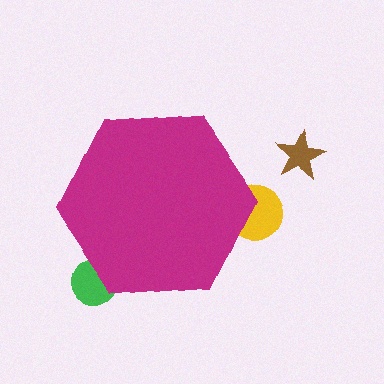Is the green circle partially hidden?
Yes, the green circle is partially hidden behind the magenta hexagon.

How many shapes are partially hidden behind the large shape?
2 shapes are partially hidden.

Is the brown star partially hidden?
No, the brown star is fully visible.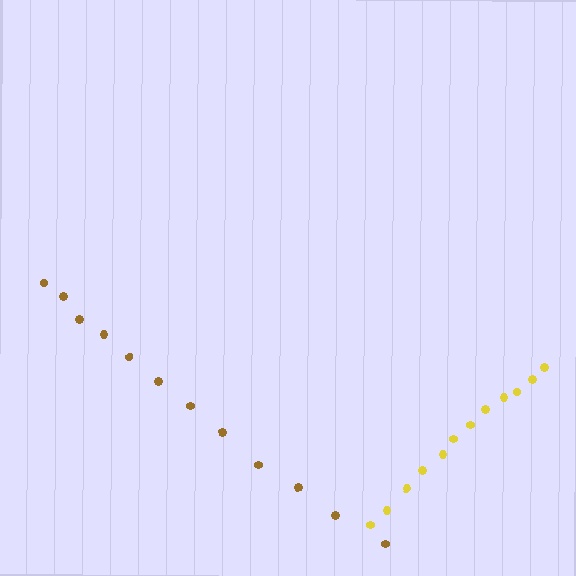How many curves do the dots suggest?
There are 2 distinct paths.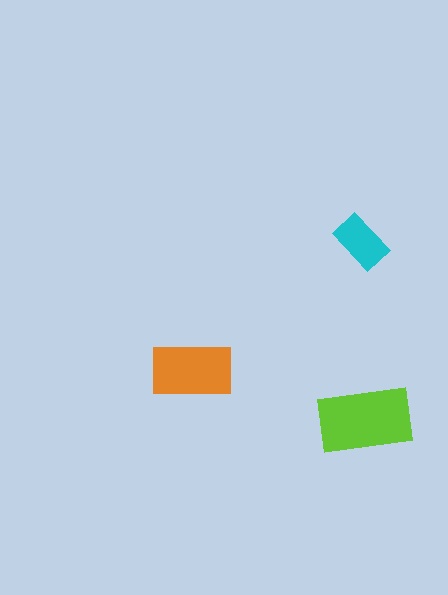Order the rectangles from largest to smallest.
the lime one, the orange one, the cyan one.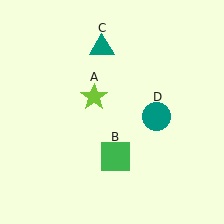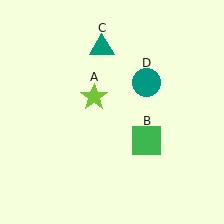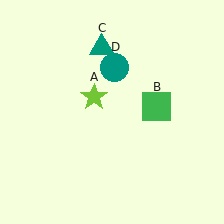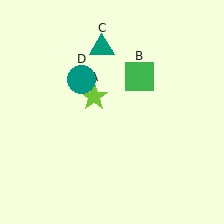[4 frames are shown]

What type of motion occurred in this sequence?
The green square (object B), teal circle (object D) rotated counterclockwise around the center of the scene.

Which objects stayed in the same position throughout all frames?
Lime star (object A) and teal triangle (object C) remained stationary.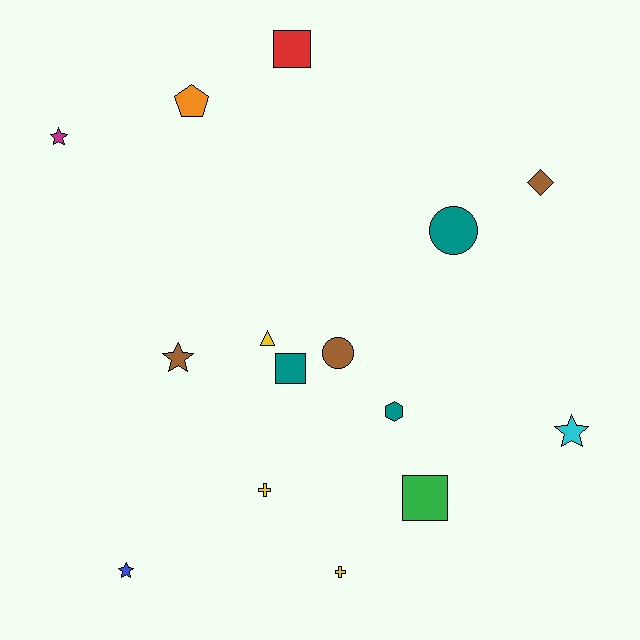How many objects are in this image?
There are 15 objects.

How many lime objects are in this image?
There are no lime objects.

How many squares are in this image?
There are 3 squares.